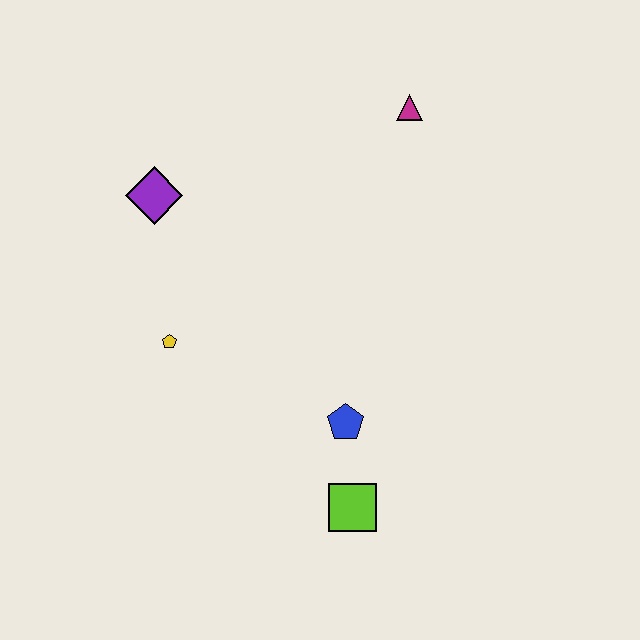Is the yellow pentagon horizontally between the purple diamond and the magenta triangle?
Yes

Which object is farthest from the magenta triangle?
The lime square is farthest from the magenta triangle.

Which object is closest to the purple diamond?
The yellow pentagon is closest to the purple diamond.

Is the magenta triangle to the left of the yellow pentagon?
No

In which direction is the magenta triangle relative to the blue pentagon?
The magenta triangle is above the blue pentagon.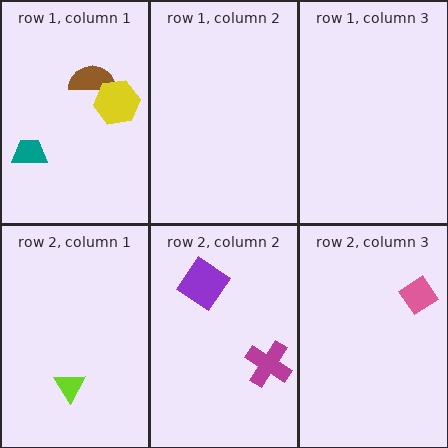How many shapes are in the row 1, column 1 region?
3.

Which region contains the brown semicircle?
The row 1, column 1 region.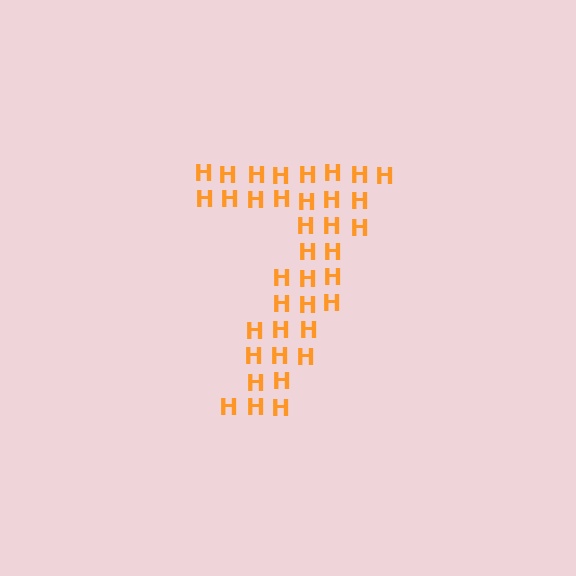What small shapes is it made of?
It is made of small letter H's.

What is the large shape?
The large shape is the digit 7.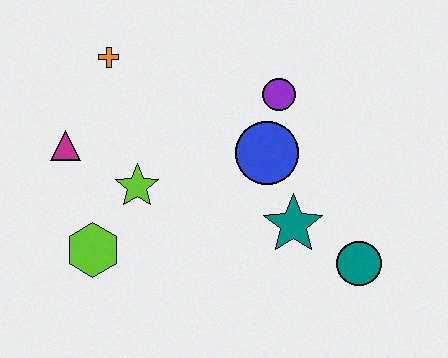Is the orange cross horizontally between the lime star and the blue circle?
No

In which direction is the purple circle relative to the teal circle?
The purple circle is above the teal circle.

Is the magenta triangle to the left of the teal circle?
Yes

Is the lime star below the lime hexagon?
No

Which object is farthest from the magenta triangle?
The teal circle is farthest from the magenta triangle.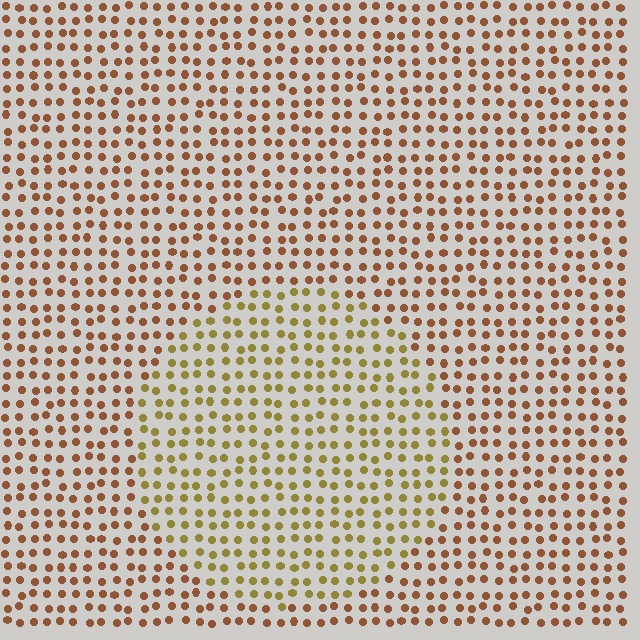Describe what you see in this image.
The image is filled with small brown elements in a uniform arrangement. A circle-shaped region is visible where the elements are tinted to a slightly different hue, forming a subtle color boundary.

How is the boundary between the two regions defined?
The boundary is defined purely by a slight shift in hue (about 33 degrees). Spacing, size, and orientation are identical on both sides.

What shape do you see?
I see a circle.